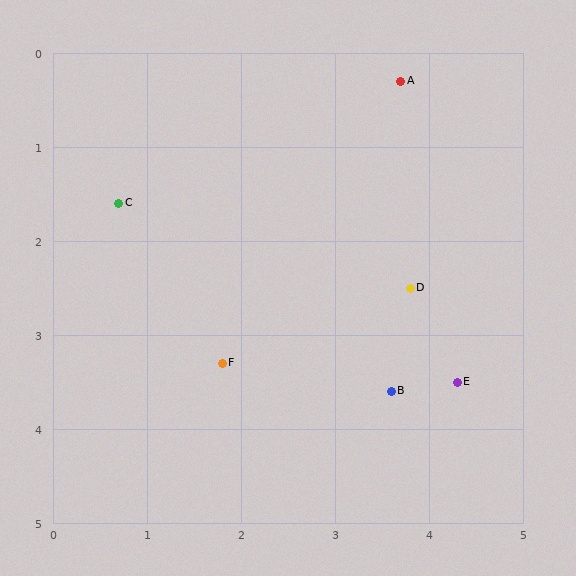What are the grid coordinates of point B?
Point B is at approximately (3.6, 3.6).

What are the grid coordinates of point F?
Point F is at approximately (1.8, 3.3).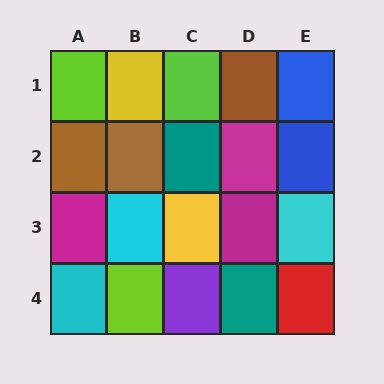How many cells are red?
1 cell is red.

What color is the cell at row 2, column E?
Blue.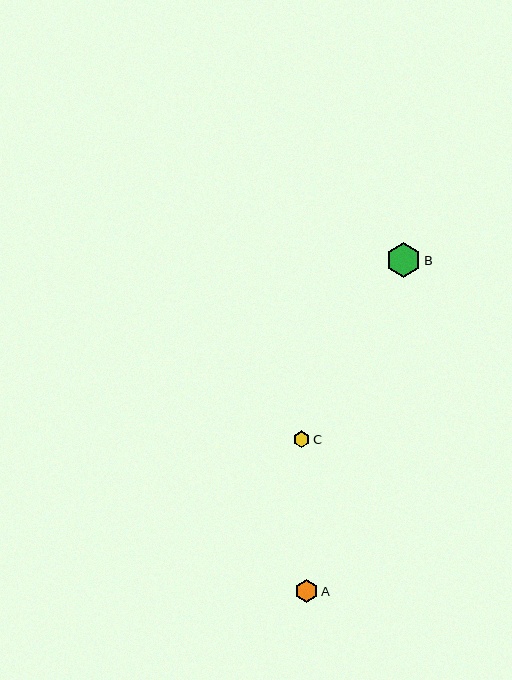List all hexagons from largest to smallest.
From largest to smallest: B, A, C.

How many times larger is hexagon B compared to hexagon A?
Hexagon B is approximately 1.5 times the size of hexagon A.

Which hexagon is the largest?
Hexagon B is the largest with a size of approximately 35 pixels.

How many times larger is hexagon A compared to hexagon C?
Hexagon A is approximately 1.4 times the size of hexagon C.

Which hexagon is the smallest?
Hexagon C is the smallest with a size of approximately 17 pixels.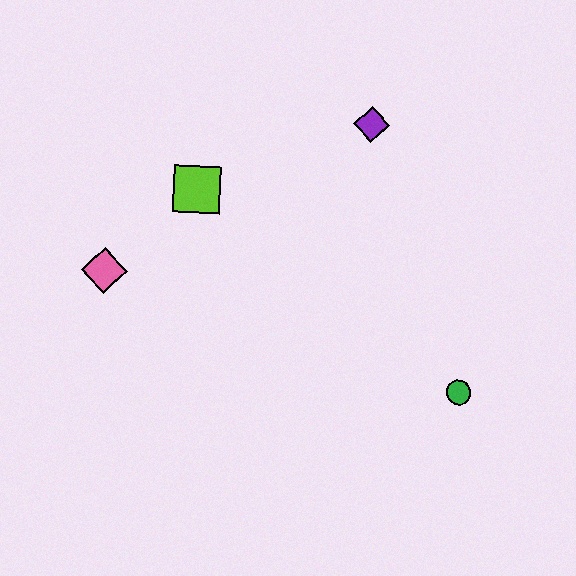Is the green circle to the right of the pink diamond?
Yes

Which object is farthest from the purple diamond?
The pink diamond is farthest from the purple diamond.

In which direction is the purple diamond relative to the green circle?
The purple diamond is above the green circle.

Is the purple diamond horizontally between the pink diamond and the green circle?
Yes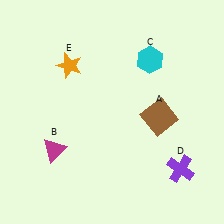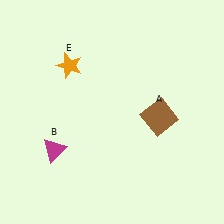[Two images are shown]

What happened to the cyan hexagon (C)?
The cyan hexagon (C) was removed in Image 2. It was in the top-right area of Image 1.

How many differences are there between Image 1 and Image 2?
There are 2 differences between the two images.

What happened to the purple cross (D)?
The purple cross (D) was removed in Image 2. It was in the bottom-right area of Image 1.